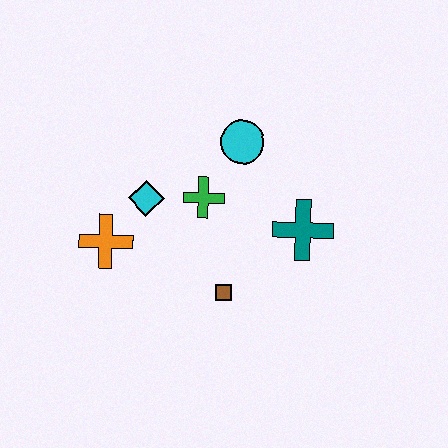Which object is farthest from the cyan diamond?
The teal cross is farthest from the cyan diamond.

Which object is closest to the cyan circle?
The green cross is closest to the cyan circle.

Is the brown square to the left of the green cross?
No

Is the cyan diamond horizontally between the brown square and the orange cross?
Yes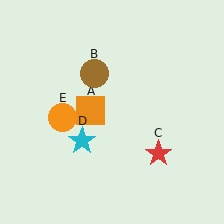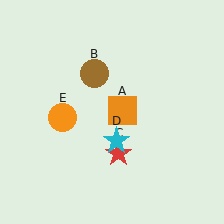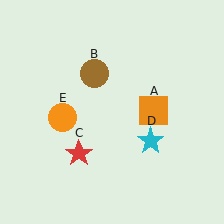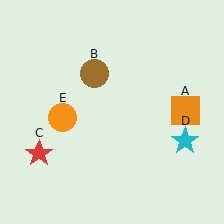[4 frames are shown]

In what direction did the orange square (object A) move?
The orange square (object A) moved right.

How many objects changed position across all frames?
3 objects changed position: orange square (object A), red star (object C), cyan star (object D).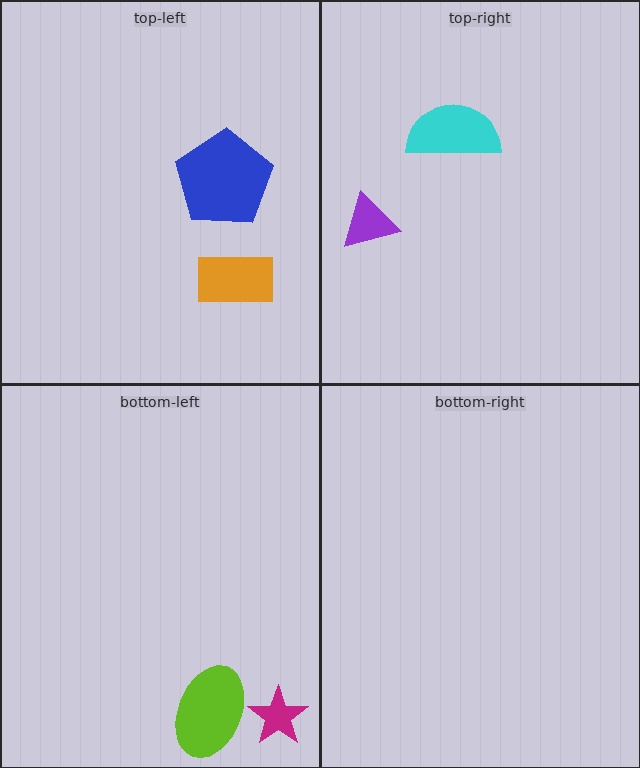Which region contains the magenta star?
The bottom-left region.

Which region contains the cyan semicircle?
The top-right region.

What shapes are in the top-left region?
The blue pentagon, the orange rectangle.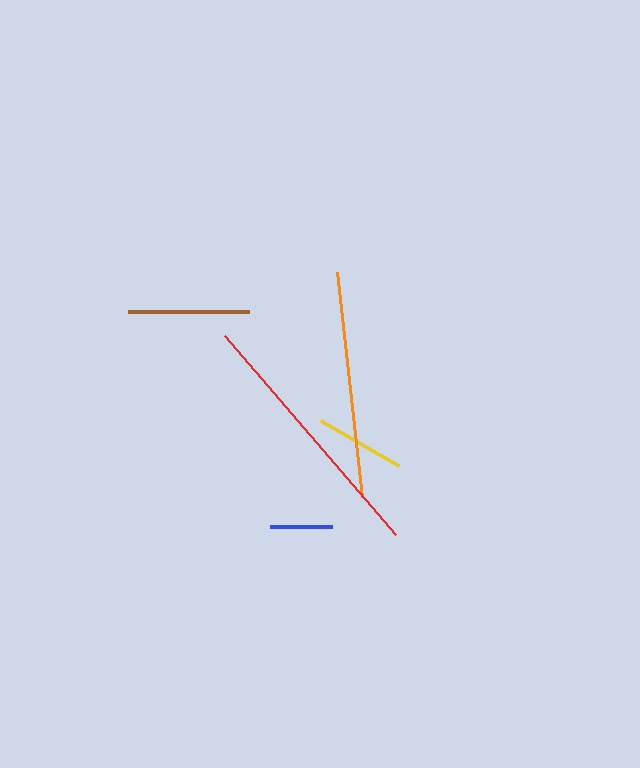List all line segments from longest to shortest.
From longest to shortest: red, orange, brown, yellow, blue.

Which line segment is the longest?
The red line is the longest at approximately 262 pixels.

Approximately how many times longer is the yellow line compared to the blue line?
The yellow line is approximately 1.4 times the length of the blue line.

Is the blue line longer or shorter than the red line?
The red line is longer than the blue line.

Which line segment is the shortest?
The blue line is the shortest at approximately 63 pixels.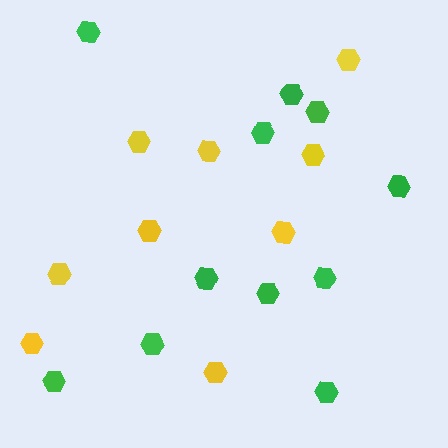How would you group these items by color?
There are 2 groups: one group of yellow hexagons (9) and one group of green hexagons (11).